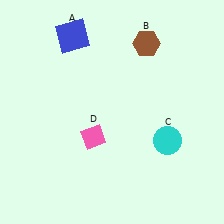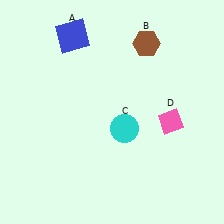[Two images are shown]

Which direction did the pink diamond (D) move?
The pink diamond (D) moved right.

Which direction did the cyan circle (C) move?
The cyan circle (C) moved left.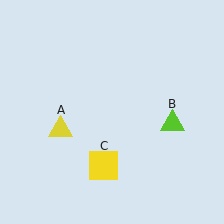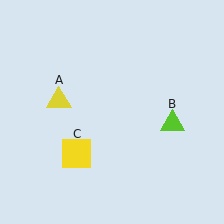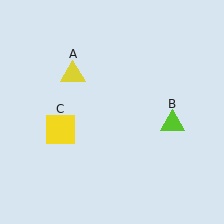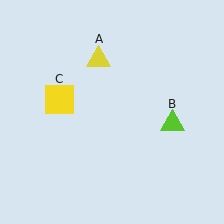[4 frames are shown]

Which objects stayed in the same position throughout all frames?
Lime triangle (object B) remained stationary.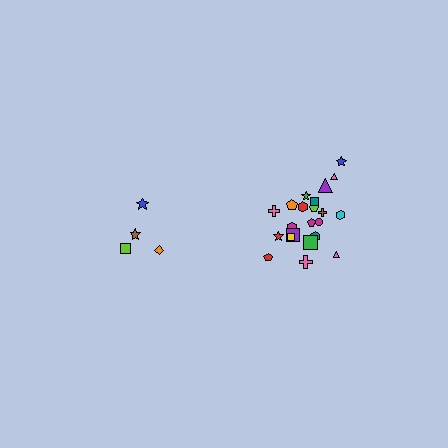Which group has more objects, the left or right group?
The right group.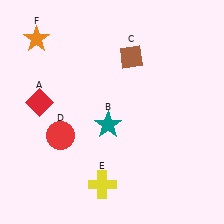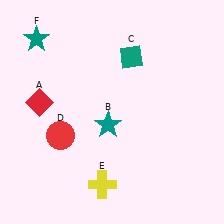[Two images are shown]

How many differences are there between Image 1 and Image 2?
There are 2 differences between the two images.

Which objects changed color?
C changed from brown to teal. F changed from orange to teal.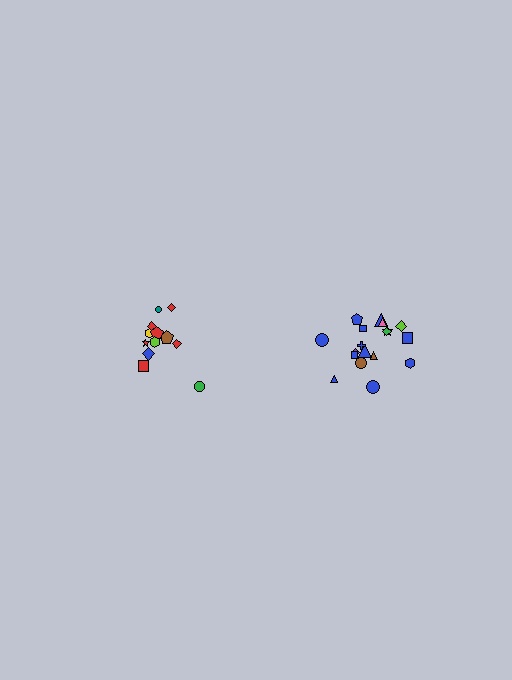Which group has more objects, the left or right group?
The right group.